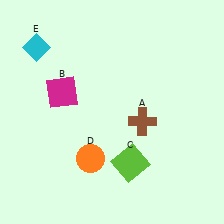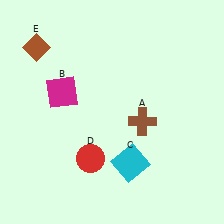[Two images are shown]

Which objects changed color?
C changed from lime to cyan. D changed from orange to red. E changed from cyan to brown.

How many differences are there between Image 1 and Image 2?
There are 3 differences between the two images.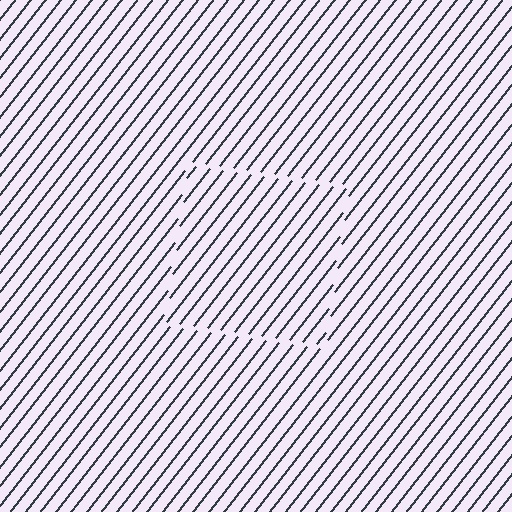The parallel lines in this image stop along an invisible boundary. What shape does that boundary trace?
An illusory square. The interior of the shape contains the same grating, shifted by half a period — the contour is defined by the phase discontinuity where line-ends from the inner and outer gratings abut.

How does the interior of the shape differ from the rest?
The interior of the shape contains the same grating, shifted by half a period — the contour is defined by the phase discontinuity where line-ends from the inner and outer gratings abut.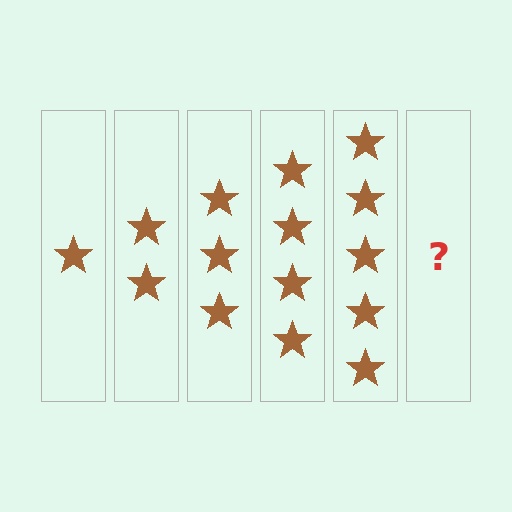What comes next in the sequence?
The next element should be 6 stars.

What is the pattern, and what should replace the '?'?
The pattern is that each step adds one more star. The '?' should be 6 stars.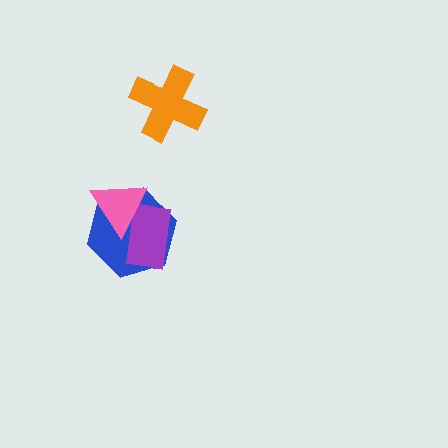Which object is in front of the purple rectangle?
The pink triangle is in front of the purple rectangle.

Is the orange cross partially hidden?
No, no other shape covers it.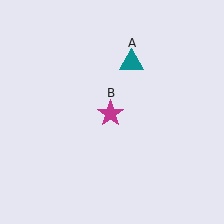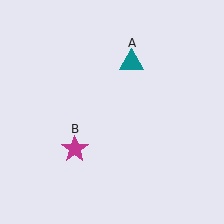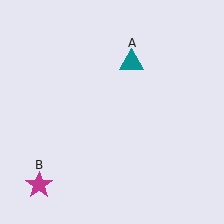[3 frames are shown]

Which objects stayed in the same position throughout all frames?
Teal triangle (object A) remained stationary.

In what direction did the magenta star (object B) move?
The magenta star (object B) moved down and to the left.